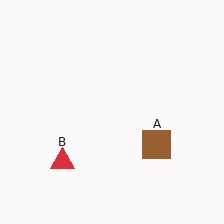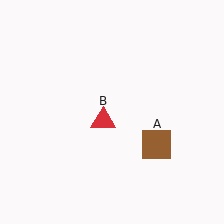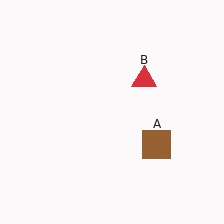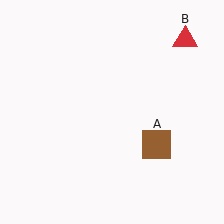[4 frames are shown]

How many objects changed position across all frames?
1 object changed position: red triangle (object B).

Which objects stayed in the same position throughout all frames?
Brown square (object A) remained stationary.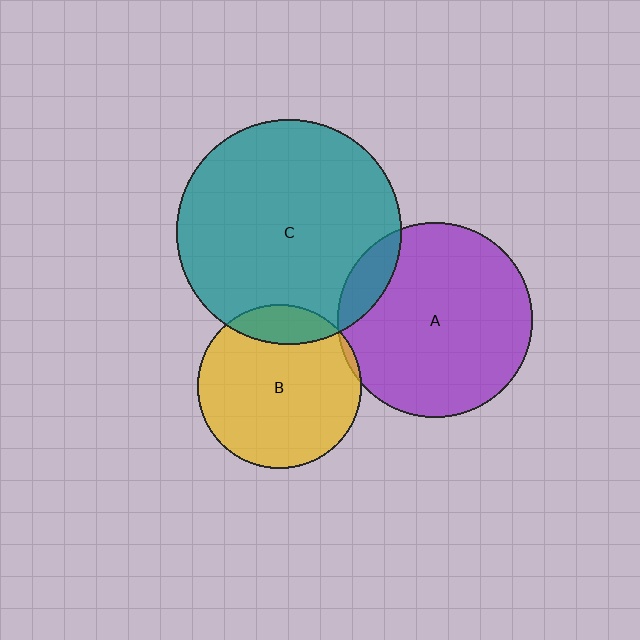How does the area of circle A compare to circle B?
Approximately 1.4 times.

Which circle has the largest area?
Circle C (teal).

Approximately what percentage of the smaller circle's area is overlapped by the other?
Approximately 10%.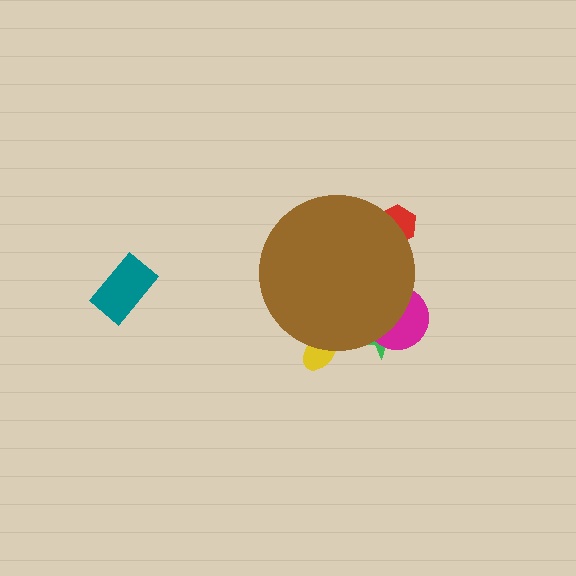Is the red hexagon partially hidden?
Yes, the red hexagon is partially hidden behind the brown circle.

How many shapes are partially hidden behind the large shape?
4 shapes are partially hidden.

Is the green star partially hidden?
Yes, the green star is partially hidden behind the brown circle.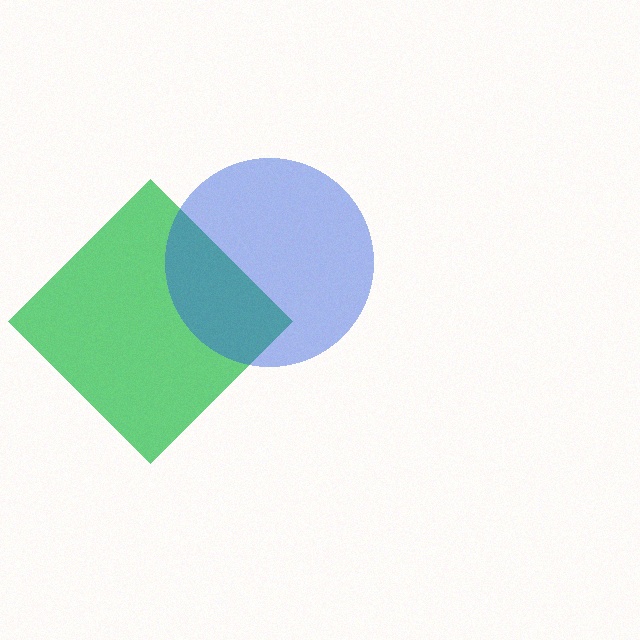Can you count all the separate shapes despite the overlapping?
Yes, there are 2 separate shapes.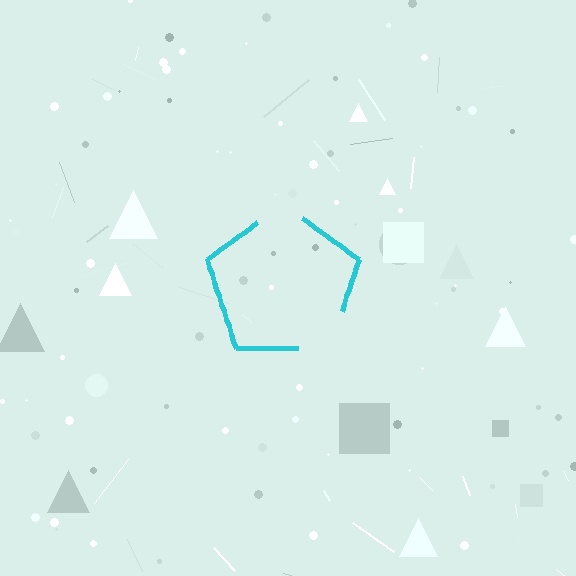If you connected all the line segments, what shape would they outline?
They would outline a pentagon.